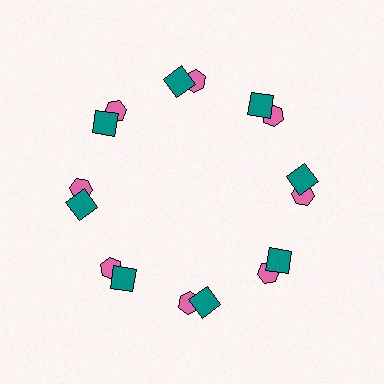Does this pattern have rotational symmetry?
Yes, this pattern has 8-fold rotational symmetry. It looks the same after rotating 45 degrees around the center.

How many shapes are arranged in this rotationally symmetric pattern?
There are 16 shapes, arranged in 8 groups of 2.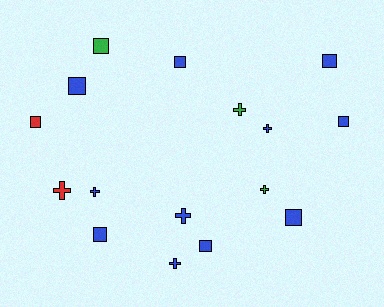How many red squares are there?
There is 1 red square.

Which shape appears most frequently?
Square, with 9 objects.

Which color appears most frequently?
Blue, with 11 objects.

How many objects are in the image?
There are 16 objects.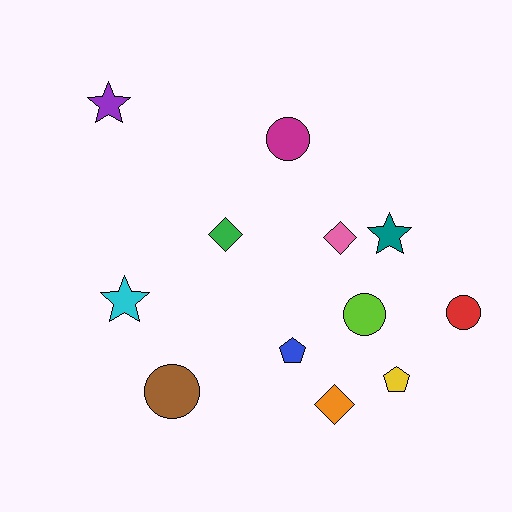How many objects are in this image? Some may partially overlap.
There are 12 objects.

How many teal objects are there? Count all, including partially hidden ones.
There is 1 teal object.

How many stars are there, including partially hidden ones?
There are 3 stars.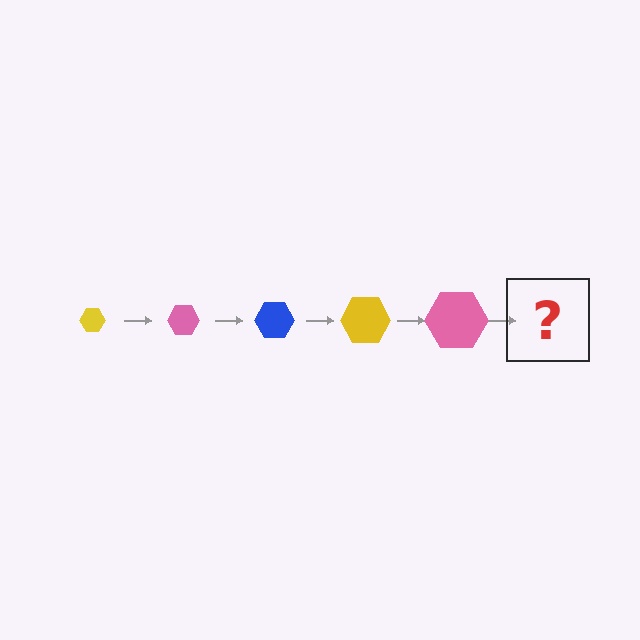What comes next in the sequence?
The next element should be a blue hexagon, larger than the previous one.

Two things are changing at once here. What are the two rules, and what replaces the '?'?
The two rules are that the hexagon grows larger each step and the color cycles through yellow, pink, and blue. The '?' should be a blue hexagon, larger than the previous one.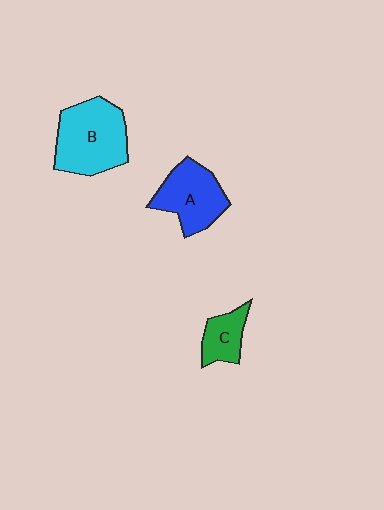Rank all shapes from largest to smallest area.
From largest to smallest: B (cyan), A (blue), C (green).